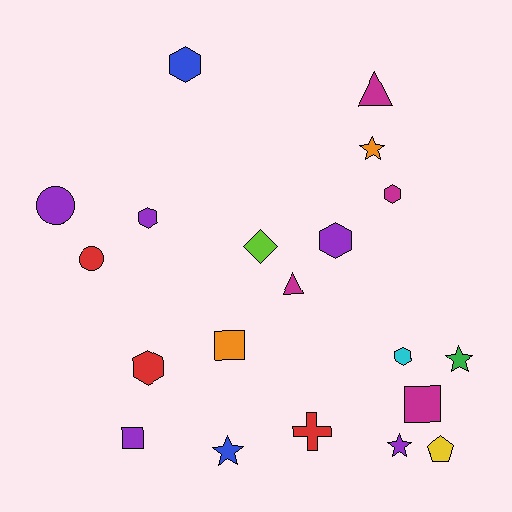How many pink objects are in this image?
There are no pink objects.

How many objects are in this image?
There are 20 objects.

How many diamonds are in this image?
There is 1 diamond.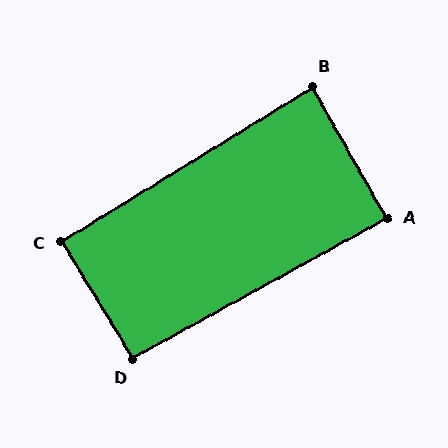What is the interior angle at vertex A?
Approximately 89 degrees (approximately right).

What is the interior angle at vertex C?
Approximately 91 degrees (approximately right).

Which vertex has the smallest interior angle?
B, at approximately 88 degrees.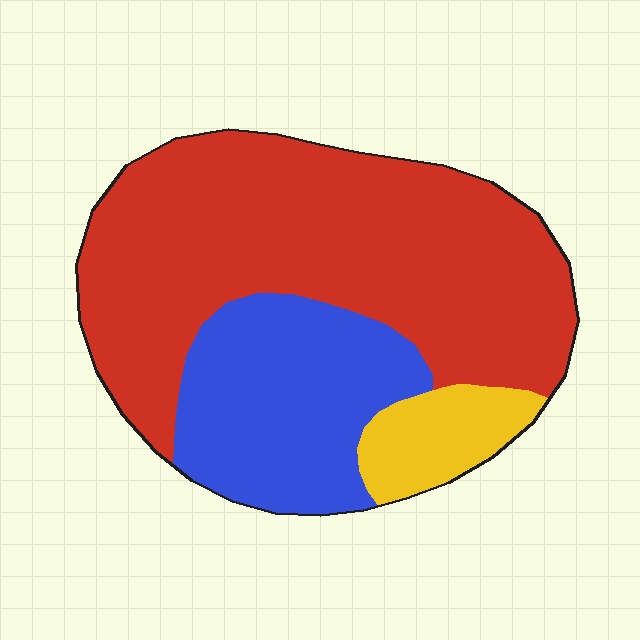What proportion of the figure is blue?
Blue takes up about one quarter (1/4) of the figure.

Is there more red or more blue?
Red.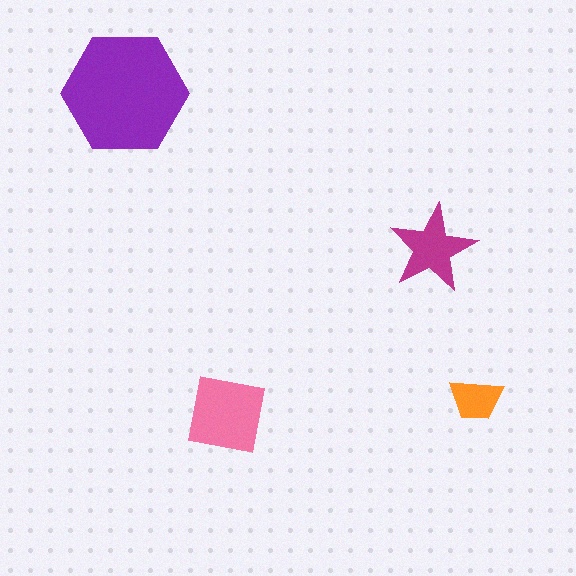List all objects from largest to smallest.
The purple hexagon, the pink square, the magenta star, the orange trapezoid.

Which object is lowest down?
The pink square is bottommost.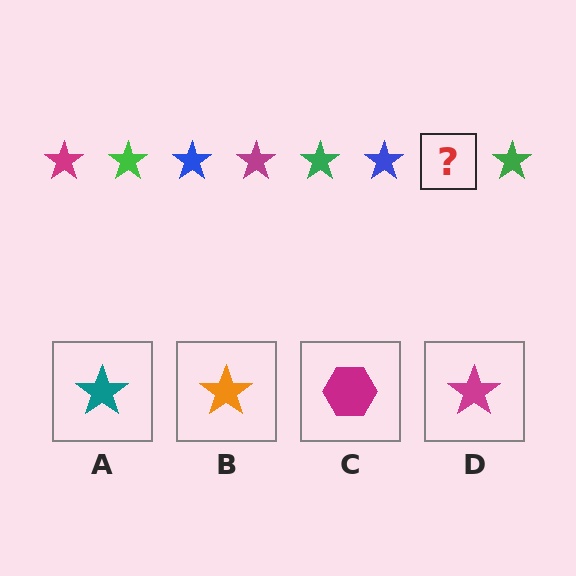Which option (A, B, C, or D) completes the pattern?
D.